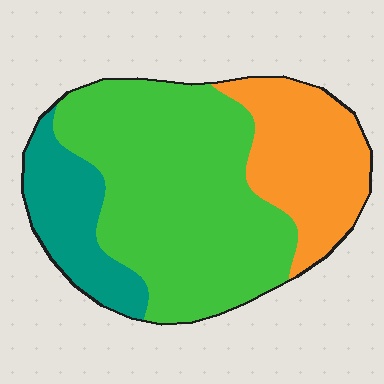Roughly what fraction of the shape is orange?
Orange covers 25% of the shape.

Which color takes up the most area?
Green, at roughly 55%.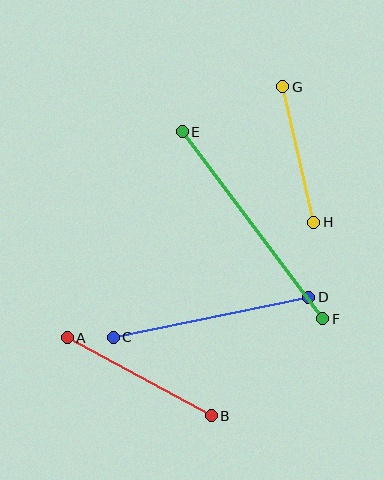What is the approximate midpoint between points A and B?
The midpoint is at approximately (139, 377) pixels.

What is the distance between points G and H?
The distance is approximately 139 pixels.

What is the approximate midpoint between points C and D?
The midpoint is at approximately (211, 317) pixels.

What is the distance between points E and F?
The distance is approximately 234 pixels.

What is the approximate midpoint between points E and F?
The midpoint is at approximately (253, 225) pixels.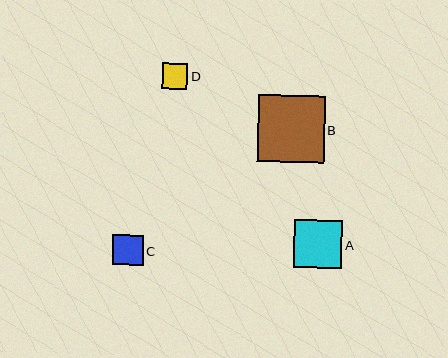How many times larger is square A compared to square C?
Square A is approximately 1.6 times the size of square C.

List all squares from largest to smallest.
From largest to smallest: B, A, C, D.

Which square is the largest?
Square B is the largest with a size of approximately 66 pixels.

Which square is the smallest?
Square D is the smallest with a size of approximately 25 pixels.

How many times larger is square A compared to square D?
Square A is approximately 1.9 times the size of square D.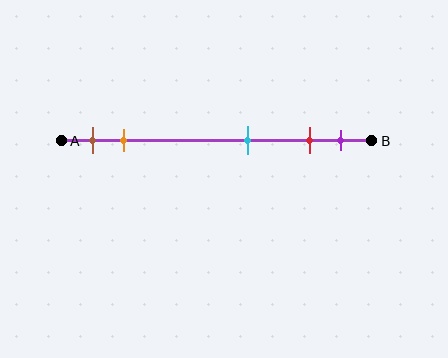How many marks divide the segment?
There are 5 marks dividing the segment.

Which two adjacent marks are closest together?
The red and purple marks are the closest adjacent pair.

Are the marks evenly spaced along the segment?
No, the marks are not evenly spaced.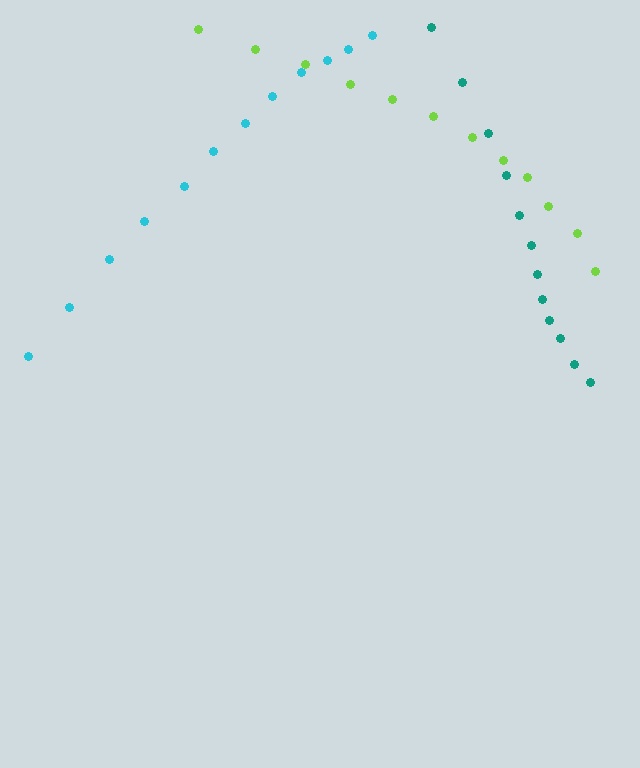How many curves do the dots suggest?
There are 3 distinct paths.